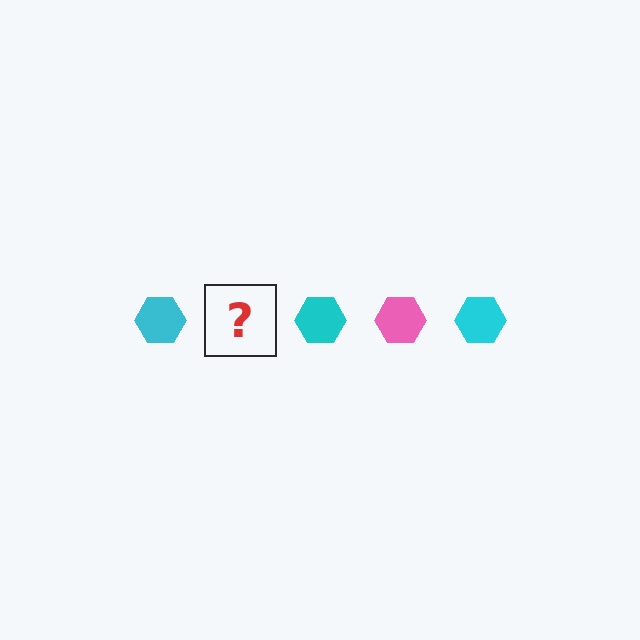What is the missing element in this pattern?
The missing element is a pink hexagon.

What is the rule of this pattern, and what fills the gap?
The rule is that the pattern cycles through cyan, pink hexagons. The gap should be filled with a pink hexagon.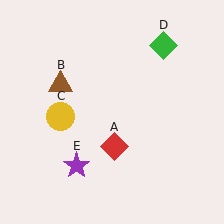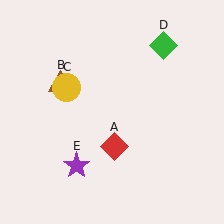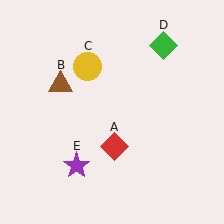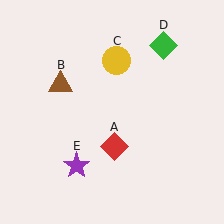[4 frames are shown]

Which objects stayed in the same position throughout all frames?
Red diamond (object A) and brown triangle (object B) and green diamond (object D) and purple star (object E) remained stationary.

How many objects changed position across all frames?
1 object changed position: yellow circle (object C).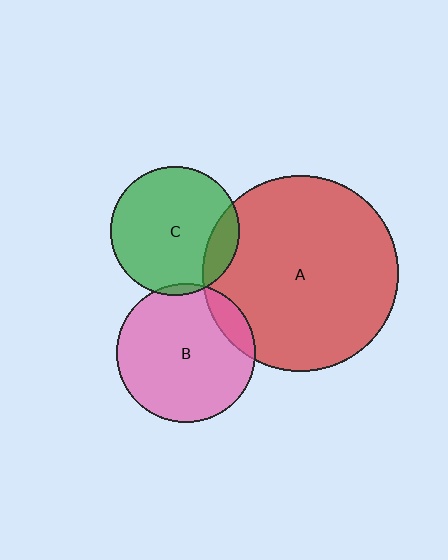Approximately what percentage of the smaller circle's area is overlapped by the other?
Approximately 5%.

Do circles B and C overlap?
Yes.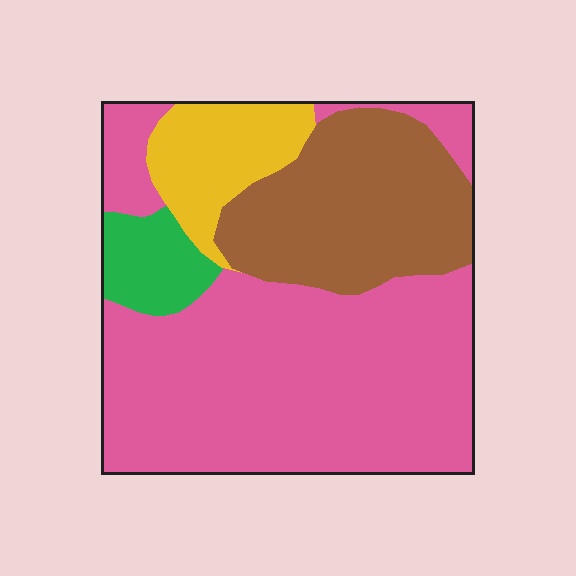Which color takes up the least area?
Green, at roughly 5%.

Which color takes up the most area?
Pink, at roughly 55%.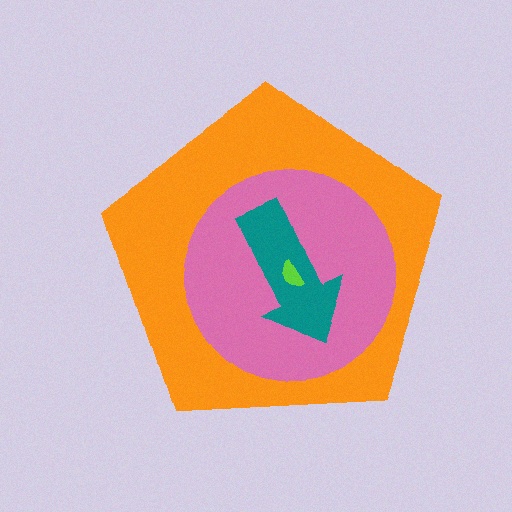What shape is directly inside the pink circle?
The teal arrow.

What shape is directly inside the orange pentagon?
The pink circle.